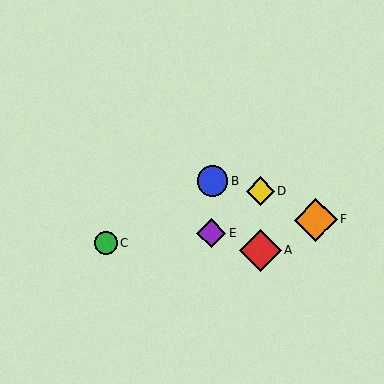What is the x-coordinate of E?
Object E is at x≈211.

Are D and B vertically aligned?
No, D is at x≈260 and B is at x≈213.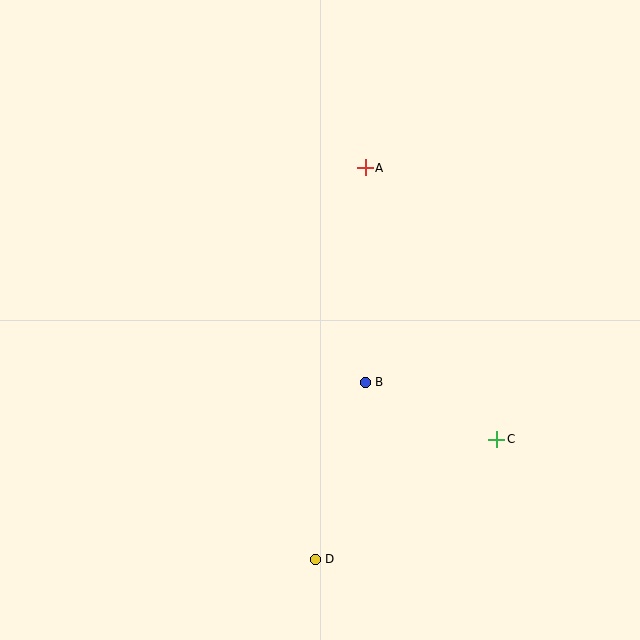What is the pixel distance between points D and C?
The distance between D and C is 218 pixels.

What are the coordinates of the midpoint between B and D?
The midpoint between B and D is at (340, 471).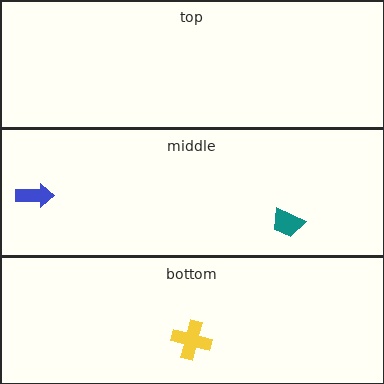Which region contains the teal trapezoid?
The middle region.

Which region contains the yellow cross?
The bottom region.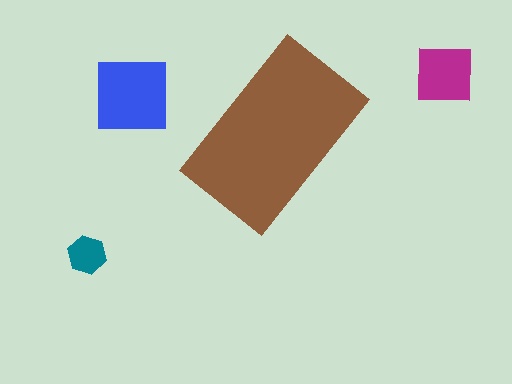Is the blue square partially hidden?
No, the blue square is fully visible.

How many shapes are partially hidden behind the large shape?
0 shapes are partially hidden.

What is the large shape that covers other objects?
A brown rectangle.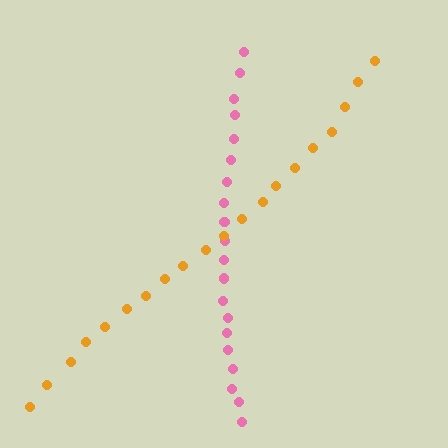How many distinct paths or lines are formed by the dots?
There are 2 distinct paths.